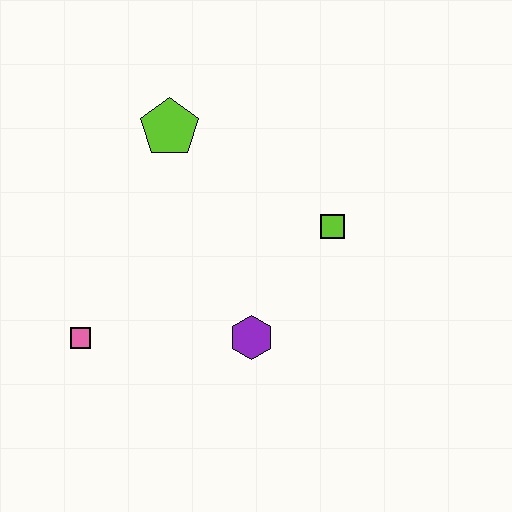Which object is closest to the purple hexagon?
The lime square is closest to the purple hexagon.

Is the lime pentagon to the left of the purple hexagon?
Yes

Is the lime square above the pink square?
Yes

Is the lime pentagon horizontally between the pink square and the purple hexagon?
Yes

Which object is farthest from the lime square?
The pink square is farthest from the lime square.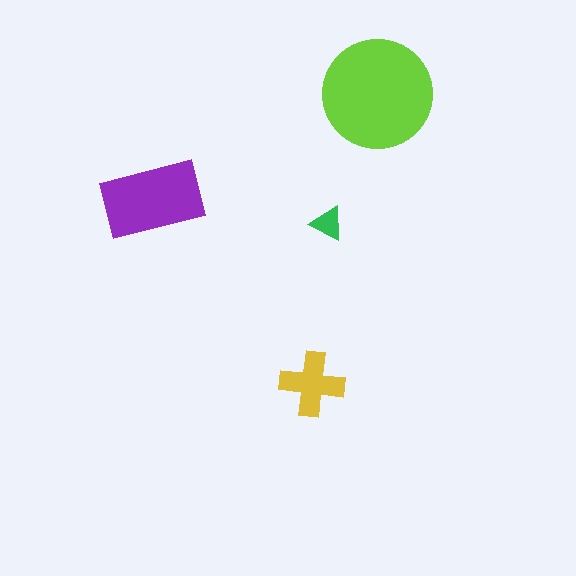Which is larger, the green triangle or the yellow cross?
The yellow cross.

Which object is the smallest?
The green triangle.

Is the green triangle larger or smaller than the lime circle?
Smaller.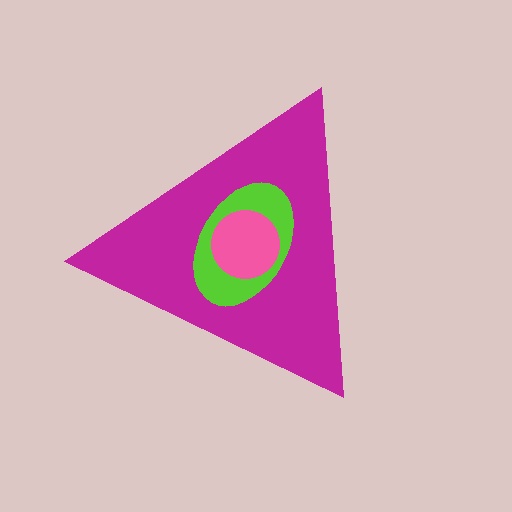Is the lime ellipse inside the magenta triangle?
Yes.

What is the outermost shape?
The magenta triangle.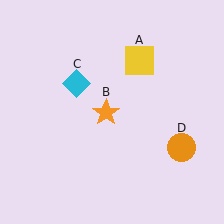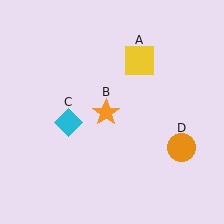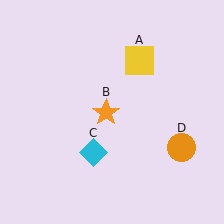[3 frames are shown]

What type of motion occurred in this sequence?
The cyan diamond (object C) rotated counterclockwise around the center of the scene.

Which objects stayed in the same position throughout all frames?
Yellow square (object A) and orange star (object B) and orange circle (object D) remained stationary.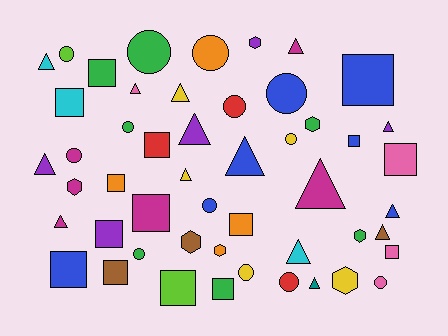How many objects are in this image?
There are 50 objects.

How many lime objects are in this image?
There are 2 lime objects.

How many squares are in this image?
There are 15 squares.